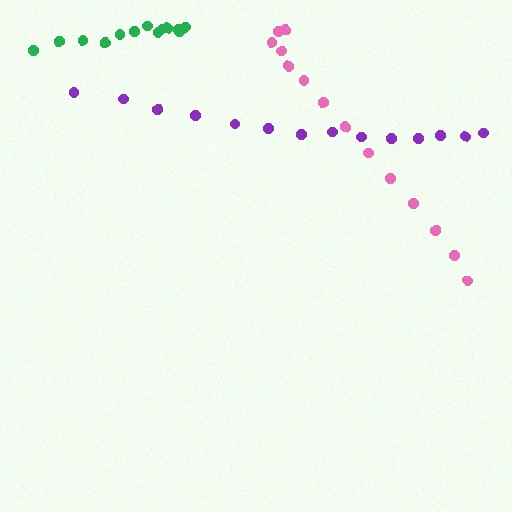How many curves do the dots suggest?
There are 3 distinct paths.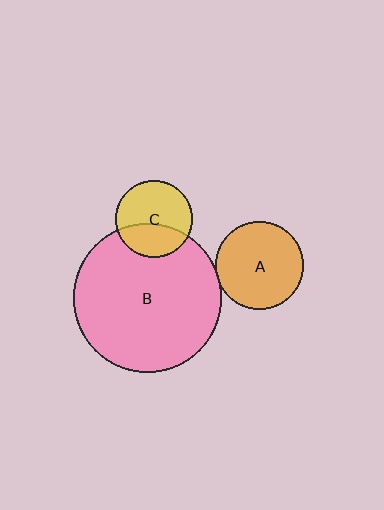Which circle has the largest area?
Circle B (pink).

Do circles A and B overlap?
Yes.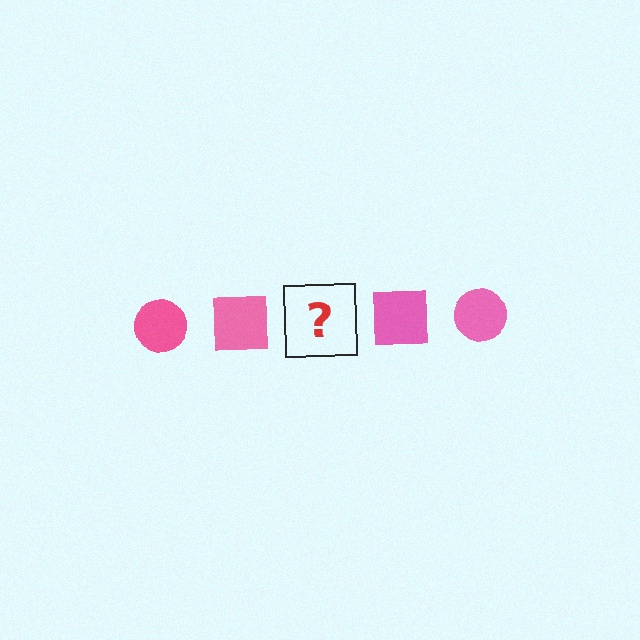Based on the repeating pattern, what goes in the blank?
The blank should be a pink circle.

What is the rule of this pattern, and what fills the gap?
The rule is that the pattern cycles through circle, square shapes in pink. The gap should be filled with a pink circle.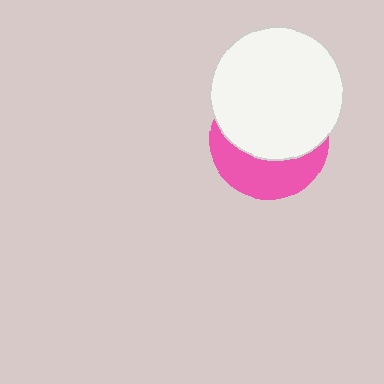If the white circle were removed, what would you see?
You would see the complete pink circle.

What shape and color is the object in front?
The object in front is a white circle.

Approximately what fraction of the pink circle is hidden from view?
Roughly 61% of the pink circle is hidden behind the white circle.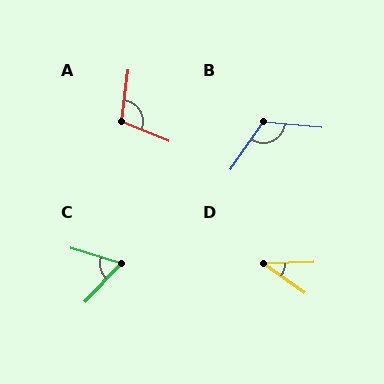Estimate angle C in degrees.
Approximately 63 degrees.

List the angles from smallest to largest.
D (37°), C (63°), A (106°), B (120°).